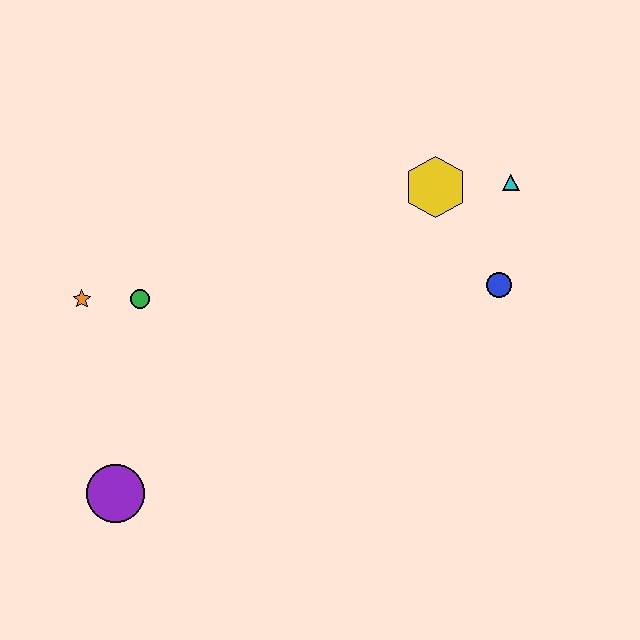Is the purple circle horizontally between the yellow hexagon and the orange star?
Yes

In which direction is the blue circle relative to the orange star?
The blue circle is to the right of the orange star.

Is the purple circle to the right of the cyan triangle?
No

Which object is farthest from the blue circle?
The purple circle is farthest from the blue circle.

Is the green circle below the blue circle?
Yes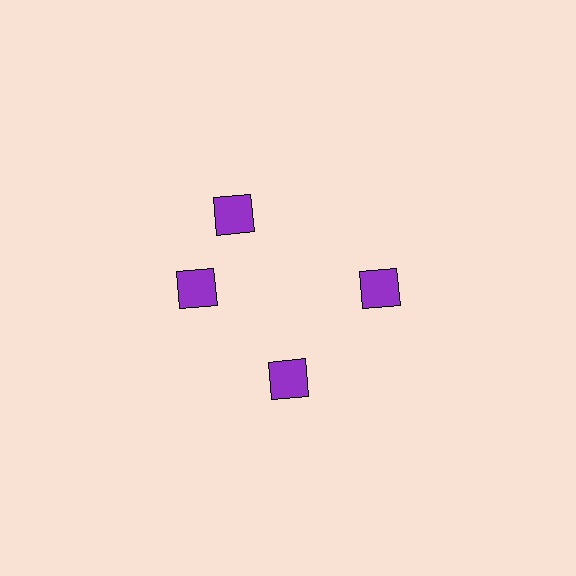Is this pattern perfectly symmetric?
No. The 4 purple squares are arranged in a ring, but one element near the 12 o'clock position is rotated out of alignment along the ring, breaking the 4-fold rotational symmetry.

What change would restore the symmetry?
The symmetry would be restored by rotating it back into even spacing with its neighbors so that all 4 squares sit at equal angles and equal distance from the center.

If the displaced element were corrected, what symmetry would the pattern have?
It would have 4-fold rotational symmetry — the pattern would map onto itself every 90 degrees.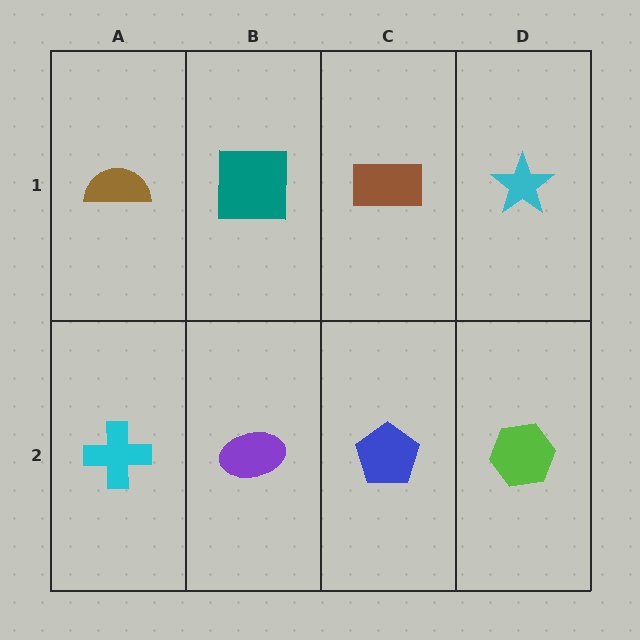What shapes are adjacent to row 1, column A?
A cyan cross (row 2, column A), a teal square (row 1, column B).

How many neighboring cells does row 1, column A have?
2.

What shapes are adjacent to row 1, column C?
A blue pentagon (row 2, column C), a teal square (row 1, column B), a cyan star (row 1, column D).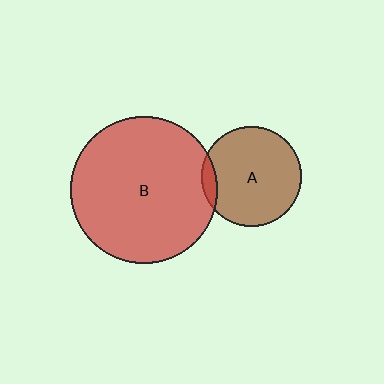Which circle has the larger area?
Circle B (red).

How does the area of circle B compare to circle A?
Approximately 2.2 times.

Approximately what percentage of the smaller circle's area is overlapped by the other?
Approximately 5%.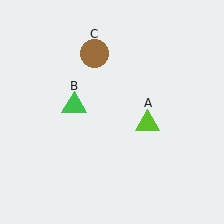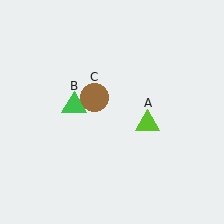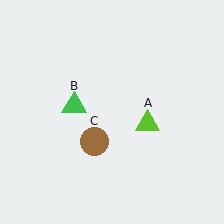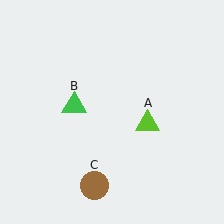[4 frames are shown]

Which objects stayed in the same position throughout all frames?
Lime triangle (object A) and green triangle (object B) remained stationary.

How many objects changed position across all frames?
1 object changed position: brown circle (object C).